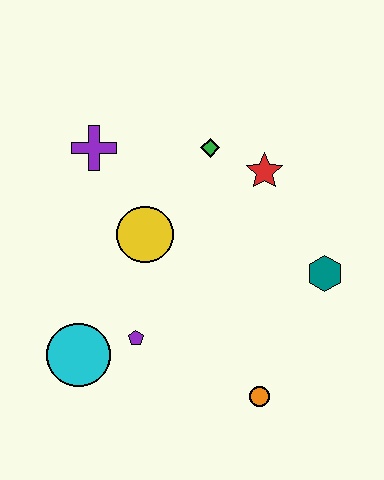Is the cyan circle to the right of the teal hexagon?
No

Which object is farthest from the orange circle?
The purple cross is farthest from the orange circle.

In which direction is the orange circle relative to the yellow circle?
The orange circle is below the yellow circle.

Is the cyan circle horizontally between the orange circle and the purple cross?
No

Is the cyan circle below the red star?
Yes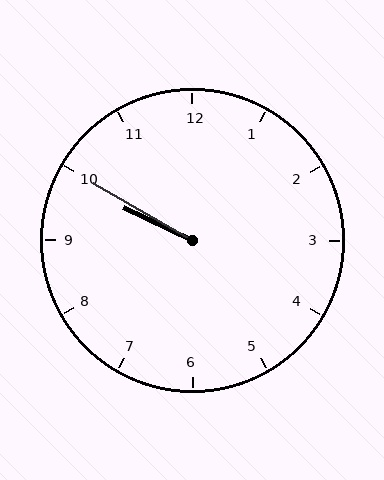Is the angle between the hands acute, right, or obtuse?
It is acute.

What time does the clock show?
9:50.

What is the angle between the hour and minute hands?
Approximately 5 degrees.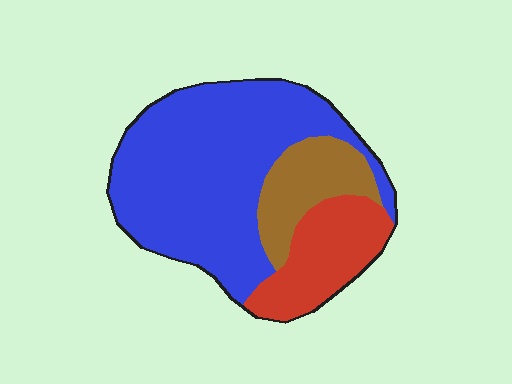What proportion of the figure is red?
Red takes up less than a quarter of the figure.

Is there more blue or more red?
Blue.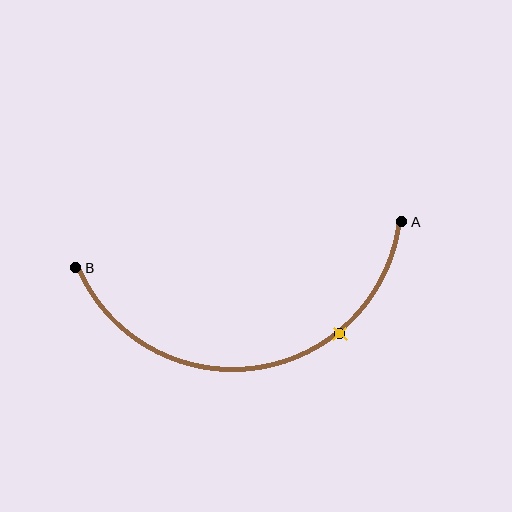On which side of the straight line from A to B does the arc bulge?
The arc bulges below the straight line connecting A and B.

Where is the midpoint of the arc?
The arc midpoint is the point on the curve farthest from the straight line joining A and B. It sits below that line.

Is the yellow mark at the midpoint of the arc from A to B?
No. The yellow mark lies on the arc but is closer to endpoint A. The arc midpoint would be at the point on the curve equidistant along the arc from both A and B.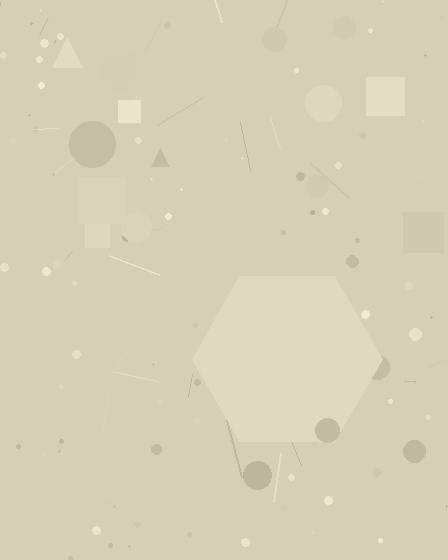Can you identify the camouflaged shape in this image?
The camouflaged shape is a hexagon.